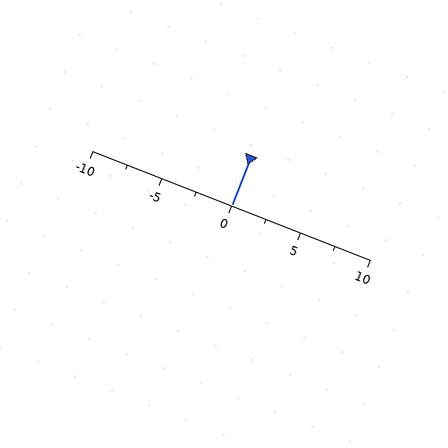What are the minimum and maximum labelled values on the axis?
The axis runs from -10 to 10.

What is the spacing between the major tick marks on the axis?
The major ticks are spaced 5 apart.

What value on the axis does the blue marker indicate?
The marker indicates approximately 0.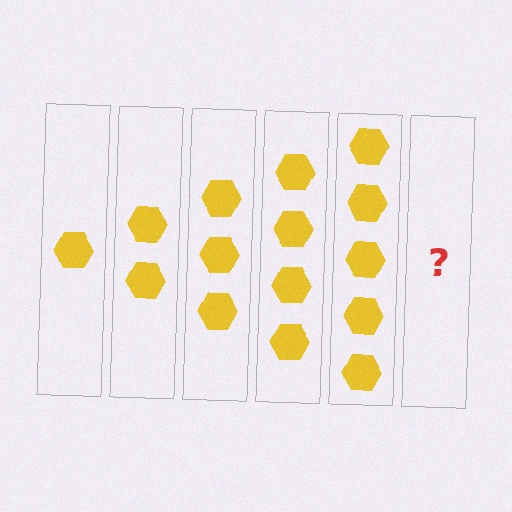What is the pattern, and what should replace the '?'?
The pattern is that each step adds one more hexagon. The '?' should be 6 hexagons.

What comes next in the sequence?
The next element should be 6 hexagons.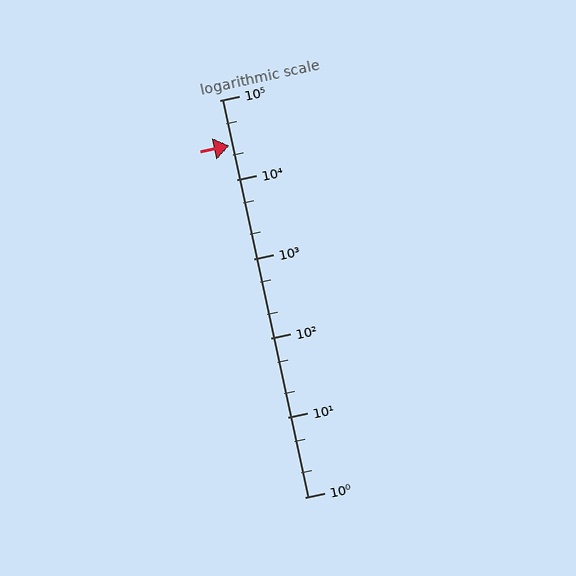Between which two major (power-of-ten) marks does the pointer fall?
The pointer is between 10000 and 100000.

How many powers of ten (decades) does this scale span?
The scale spans 5 decades, from 1 to 100000.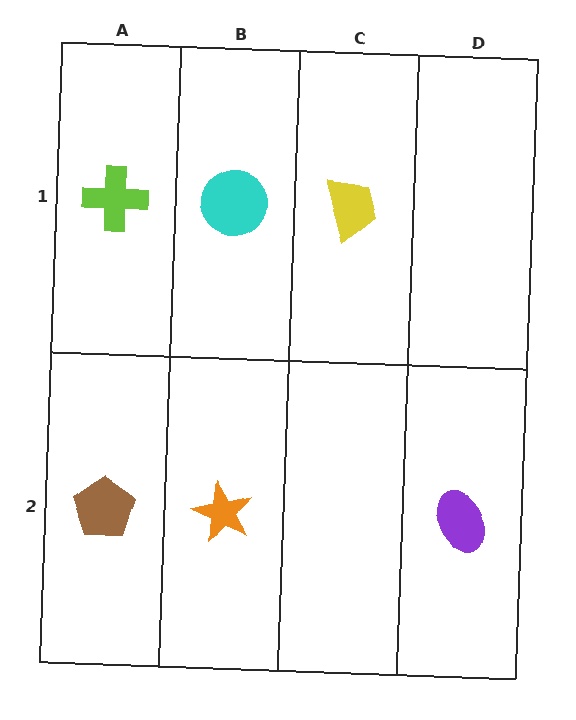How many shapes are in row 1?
3 shapes.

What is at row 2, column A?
A brown pentagon.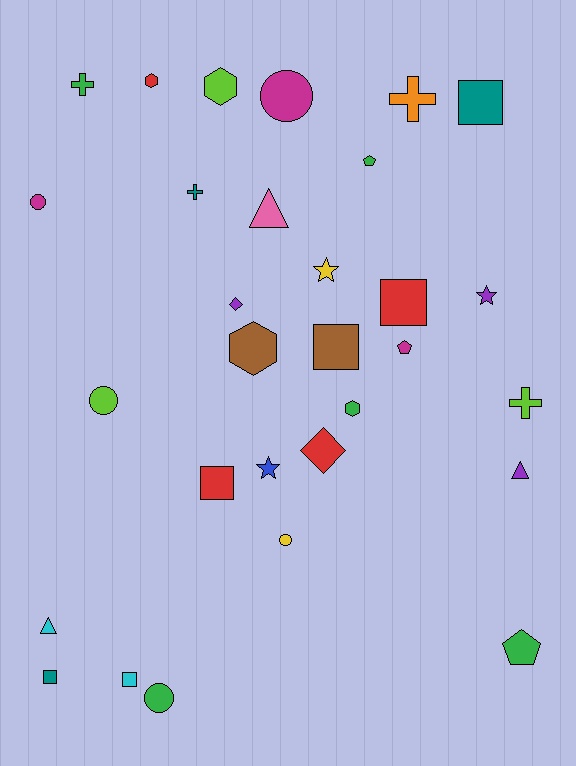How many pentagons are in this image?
There are 3 pentagons.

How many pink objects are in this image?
There is 1 pink object.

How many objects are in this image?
There are 30 objects.